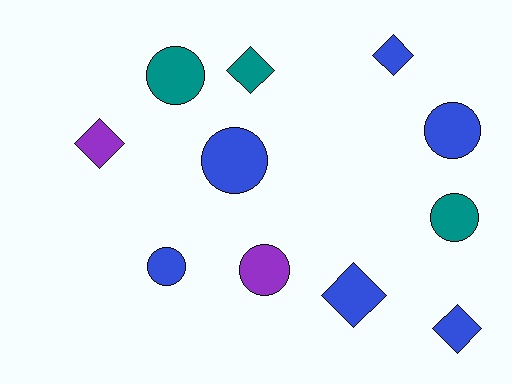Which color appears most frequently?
Blue, with 6 objects.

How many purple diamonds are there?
There is 1 purple diamond.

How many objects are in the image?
There are 11 objects.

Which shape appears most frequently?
Circle, with 6 objects.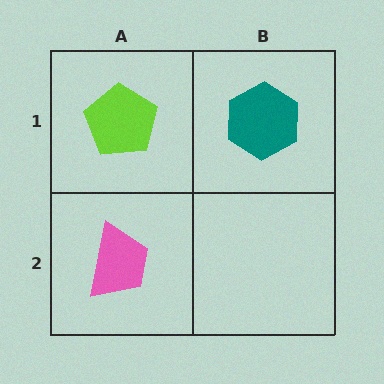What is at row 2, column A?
A pink trapezoid.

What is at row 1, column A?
A lime pentagon.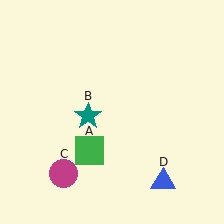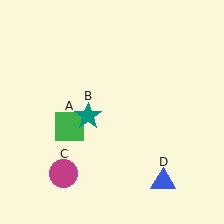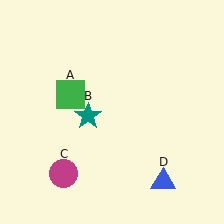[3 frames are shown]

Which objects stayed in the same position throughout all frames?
Teal star (object B) and magenta circle (object C) and blue triangle (object D) remained stationary.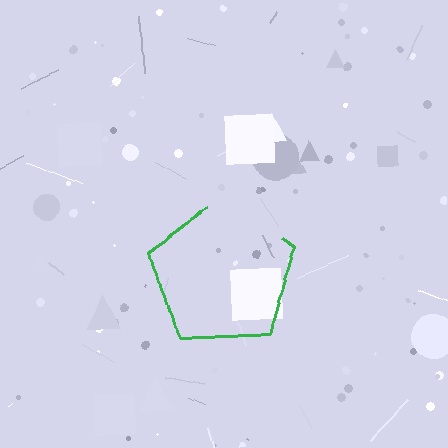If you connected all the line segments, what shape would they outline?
They would outline a pentagon.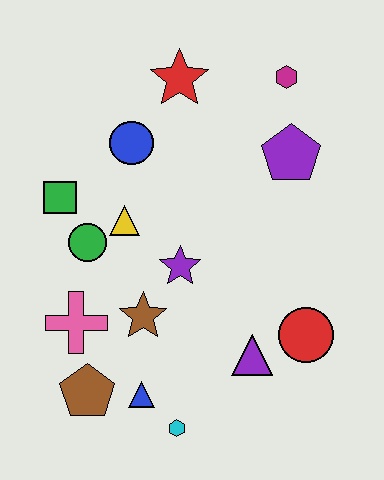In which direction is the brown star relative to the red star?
The brown star is below the red star.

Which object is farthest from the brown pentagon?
The magenta hexagon is farthest from the brown pentagon.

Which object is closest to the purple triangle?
The red circle is closest to the purple triangle.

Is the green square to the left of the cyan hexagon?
Yes